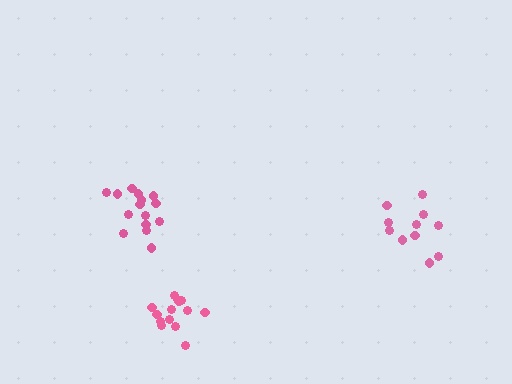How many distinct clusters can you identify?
There are 3 distinct clusters.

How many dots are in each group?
Group 1: 14 dots, Group 2: 11 dots, Group 3: 15 dots (40 total).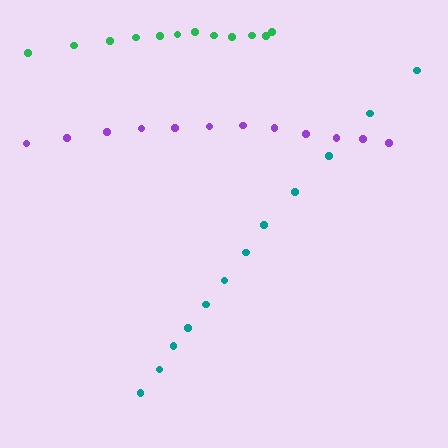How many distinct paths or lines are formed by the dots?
There are 3 distinct paths.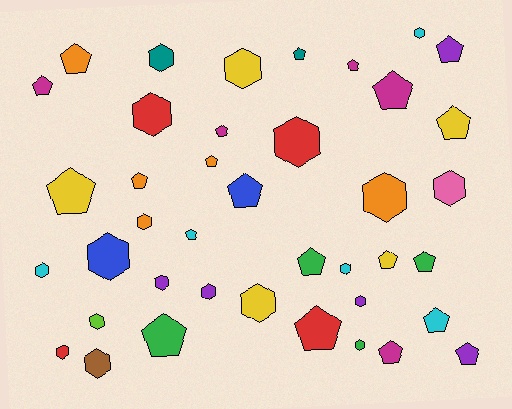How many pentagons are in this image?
There are 21 pentagons.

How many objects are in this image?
There are 40 objects.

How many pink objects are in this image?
There is 1 pink object.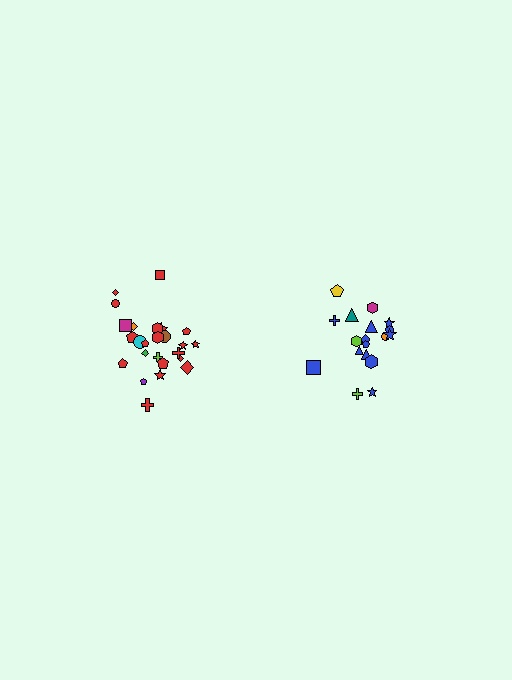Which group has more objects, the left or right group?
The left group.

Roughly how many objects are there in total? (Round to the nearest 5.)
Roughly 45 objects in total.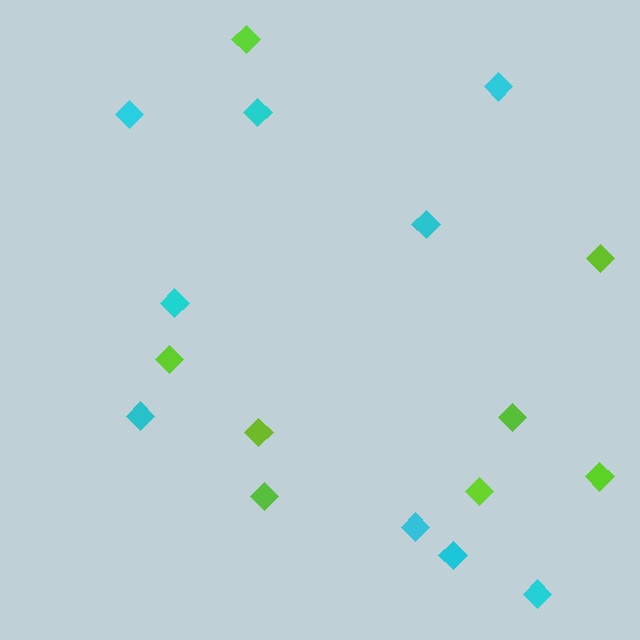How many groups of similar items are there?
There are 2 groups: one group of lime diamonds (8) and one group of cyan diamonds (9).